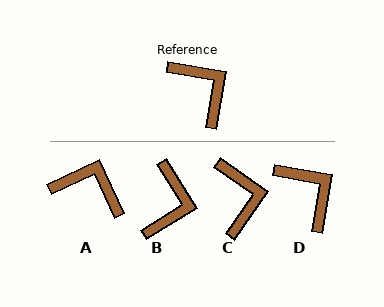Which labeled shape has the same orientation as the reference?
D.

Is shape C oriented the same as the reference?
No, it is off by about 25 degrees.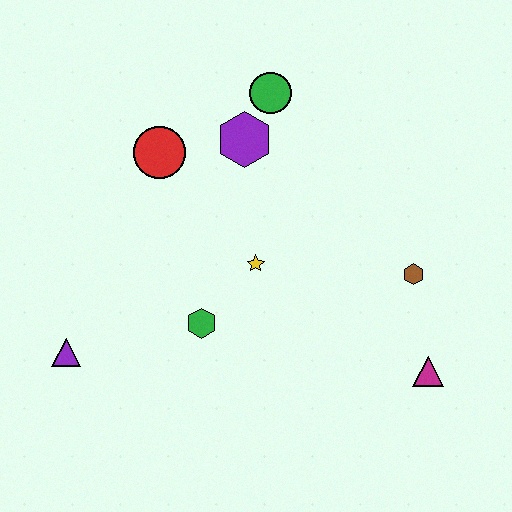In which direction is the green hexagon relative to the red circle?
The green hexagon is below the red circle.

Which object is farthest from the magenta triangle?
The purple triangle is farthest from the magenta triangle.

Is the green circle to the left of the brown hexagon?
Yes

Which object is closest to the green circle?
The purple hexagon is closest to the green circle.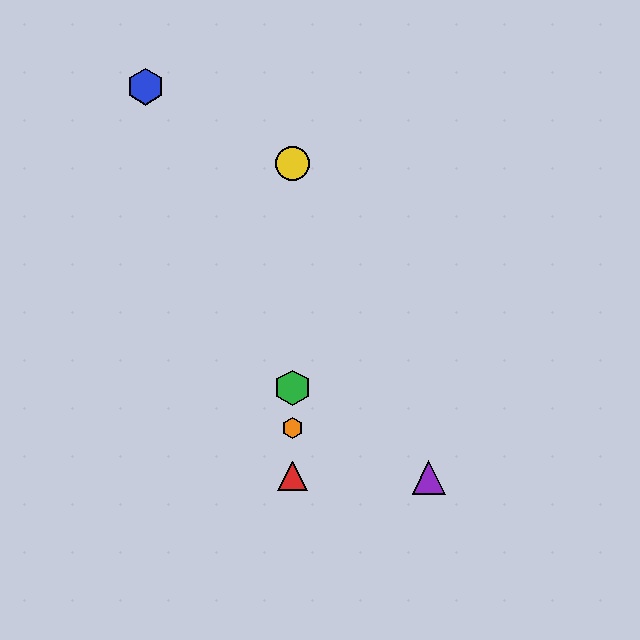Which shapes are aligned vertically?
The red triangle, the green hexagon, the yellow circle, the orange hexagon are aligned vertically.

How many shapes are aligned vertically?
4 shapes (the red triangle, the green hexagon, the yellow circle, the orange hexagon) are aligned vertically.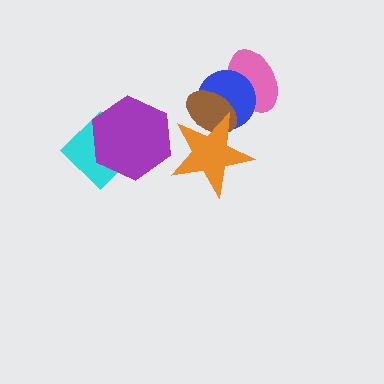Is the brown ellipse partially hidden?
Yes, it is partially covered by another shape.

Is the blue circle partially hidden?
Yes, it is partially covered by another shape.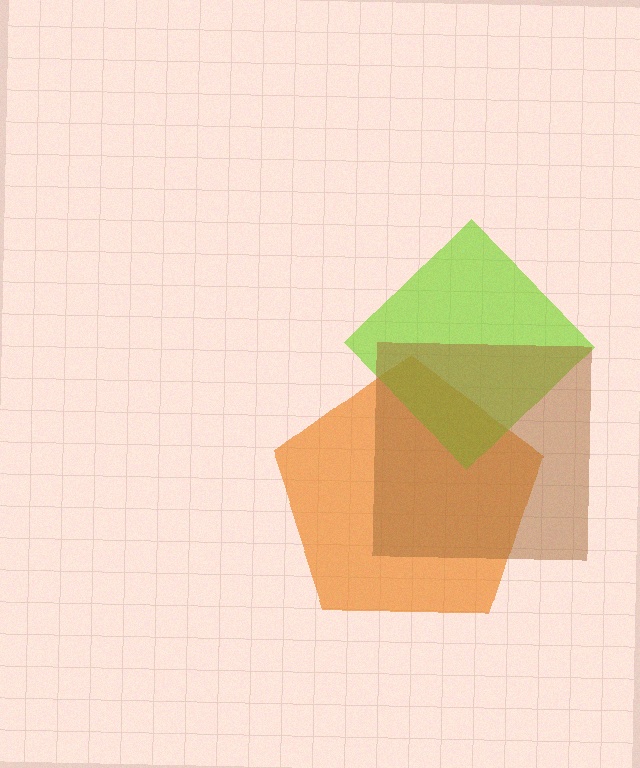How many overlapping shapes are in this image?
There are 3 overlapping shapes in the image.